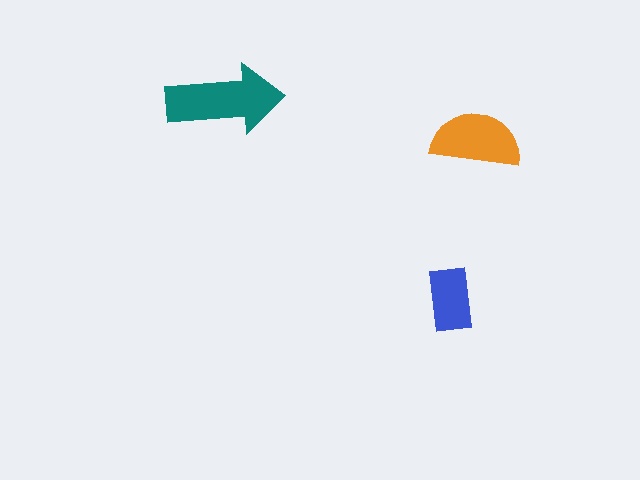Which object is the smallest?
The blue rectangle.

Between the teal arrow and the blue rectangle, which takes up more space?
The teal arrow.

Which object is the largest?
The teal arrow.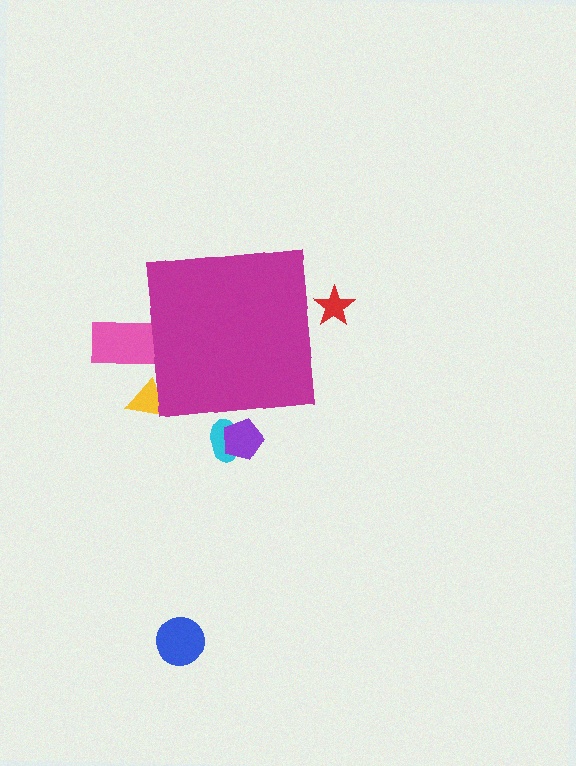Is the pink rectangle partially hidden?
Yes, the pink rectangle is partially hidden behind the magenta square.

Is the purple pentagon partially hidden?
Yes, the purple pentagon is partially hidden behind the magenta square.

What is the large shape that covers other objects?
A magenta square.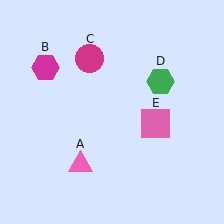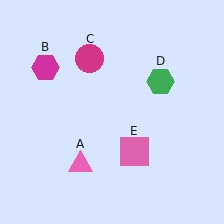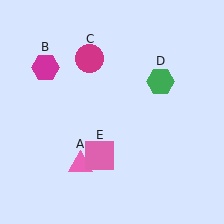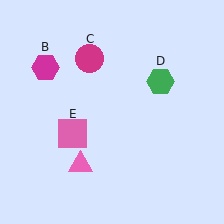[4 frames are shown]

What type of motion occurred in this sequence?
The pink square (object E) rotated clockwise around the center of the scene.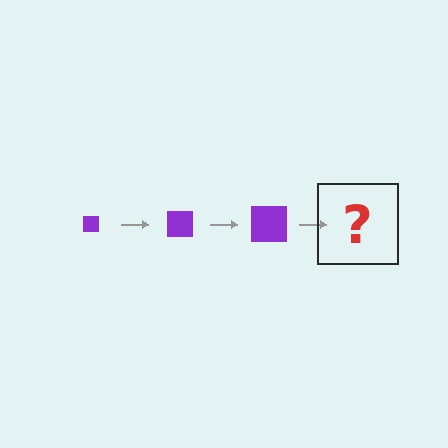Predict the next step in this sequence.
The next step is a purple square, larger than the previous one.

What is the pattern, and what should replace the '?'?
The pattern is that the square gets progressively larger each step. The '?' should be a purple square, larger than the previous one.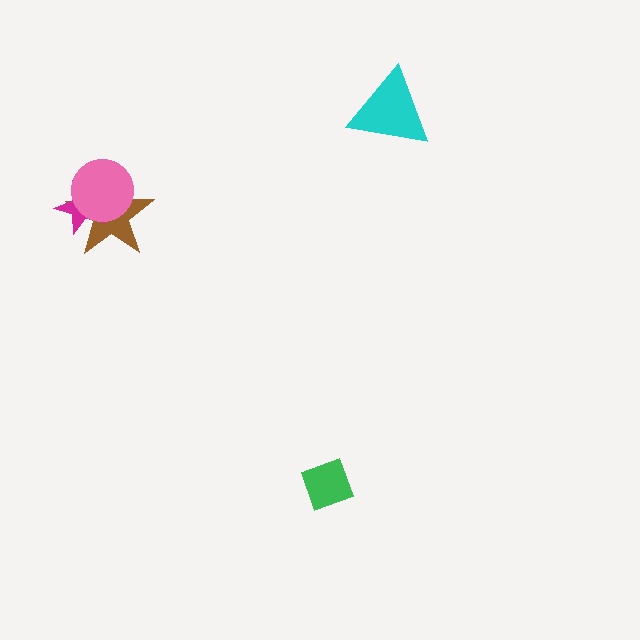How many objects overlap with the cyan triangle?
0 objects overlap with the cyan triangle.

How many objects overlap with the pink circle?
2 objects overlap with the pink circle.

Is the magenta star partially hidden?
Yes, it is partially covered by another shape.